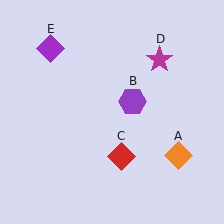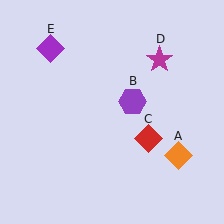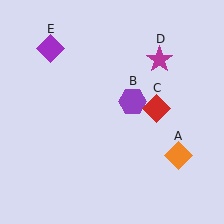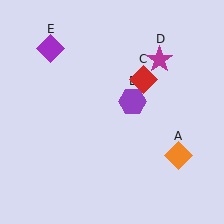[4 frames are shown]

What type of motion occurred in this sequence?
The red diamond (object C) rotated counterclockwise around the center of the scene.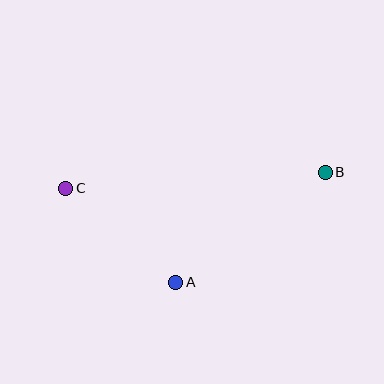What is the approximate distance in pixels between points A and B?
The distance between A and B is approximately 186 pixels.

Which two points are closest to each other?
Points A and C are closest to each other.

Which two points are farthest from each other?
Points B and C are farthest from each other.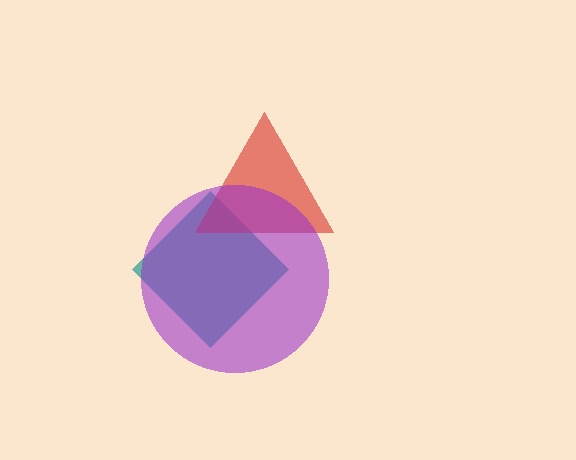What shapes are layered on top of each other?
The layered shapes are: a teal diamond, a red triangle, a purple circle.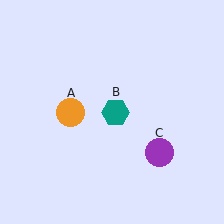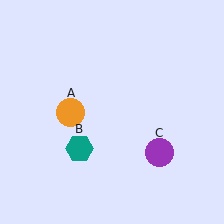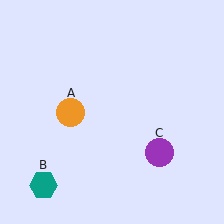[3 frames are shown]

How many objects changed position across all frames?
1 object changed position: teal hexagon (object B).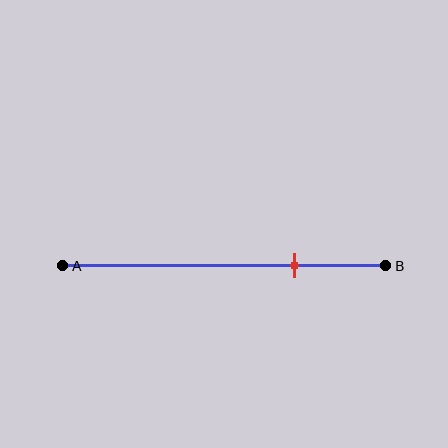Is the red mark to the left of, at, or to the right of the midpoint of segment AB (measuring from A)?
The red mark is to the right of the midpoint of segment AB.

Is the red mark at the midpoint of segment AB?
No, the mark is at about 70% from A, not at the 50% midpoint.